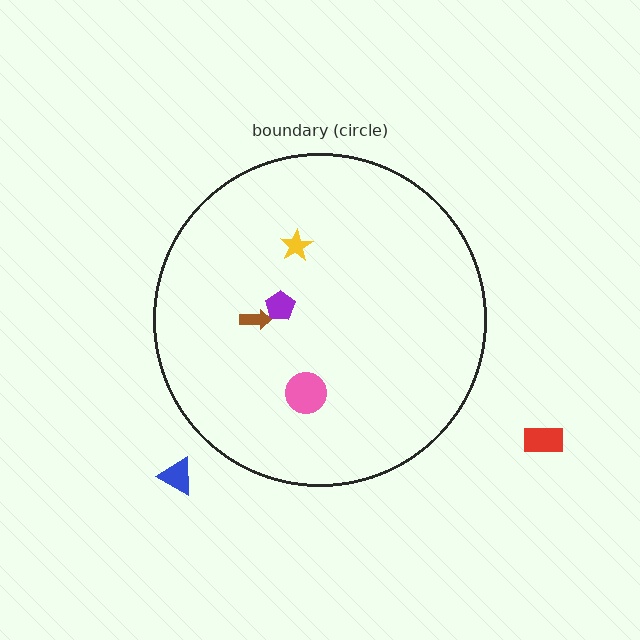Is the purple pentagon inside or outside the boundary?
Inside.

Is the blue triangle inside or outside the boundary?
Outside.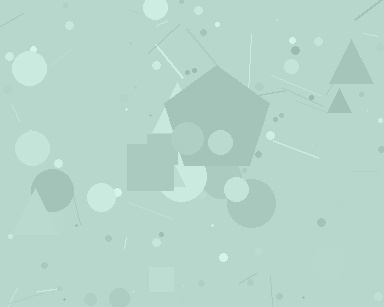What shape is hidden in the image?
A pentagon is hidden in the image.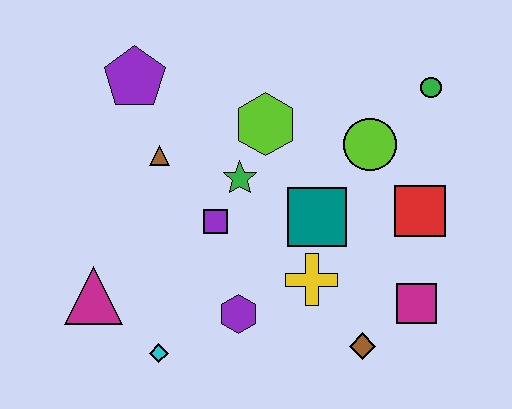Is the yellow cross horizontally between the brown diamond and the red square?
No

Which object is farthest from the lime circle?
The magenta triangle is farthest from the lime circle.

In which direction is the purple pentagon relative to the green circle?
The purple pentagon is to the left of the green circle.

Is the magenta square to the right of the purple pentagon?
Yes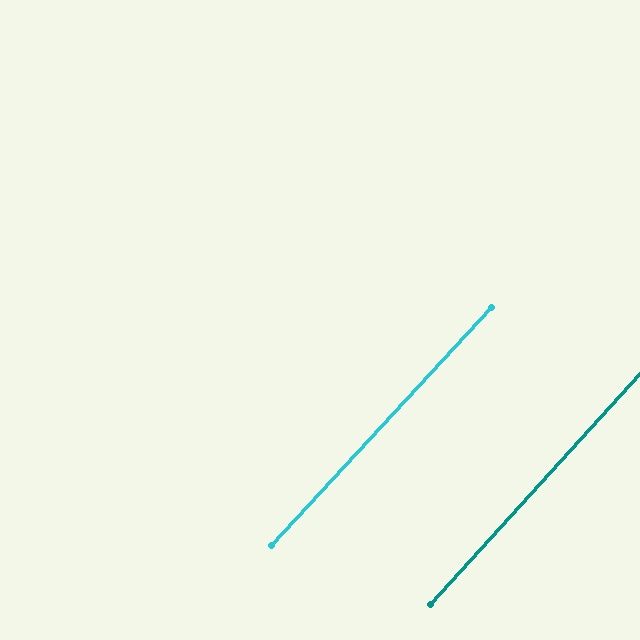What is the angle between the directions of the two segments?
Approximately 1 degree.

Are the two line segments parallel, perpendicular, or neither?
Parallel — their directions differ by only 0.6°.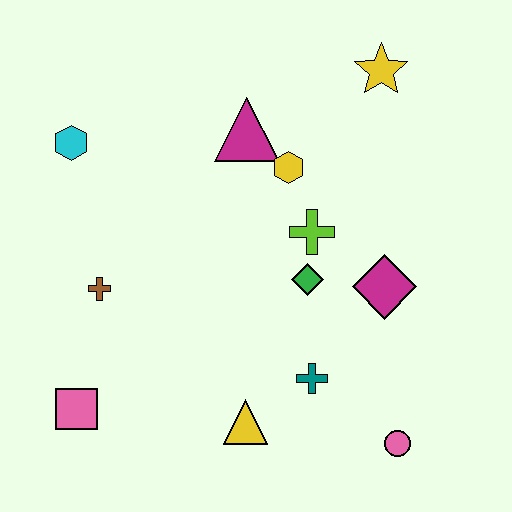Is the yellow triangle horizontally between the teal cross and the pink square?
Yes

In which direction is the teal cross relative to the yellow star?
The teal cross is below the yellow star.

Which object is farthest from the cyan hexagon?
The pink circle is farthest from the cyan hexagon.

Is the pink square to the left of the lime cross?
Yes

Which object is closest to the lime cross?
The green diamond is closest to the lime cross.